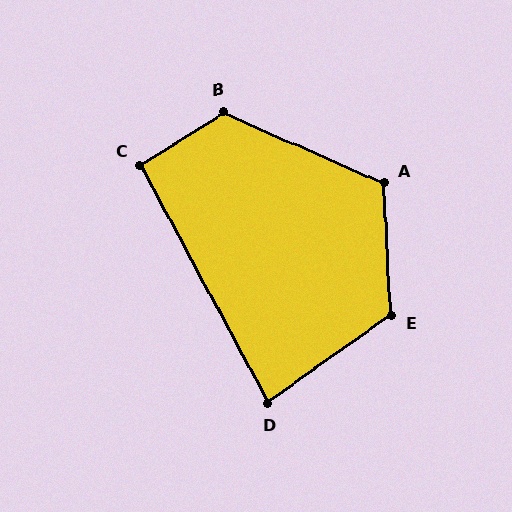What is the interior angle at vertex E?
Approximately 122 degrees (obtuse).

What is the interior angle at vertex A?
Approximately 117 degrees (obtuse).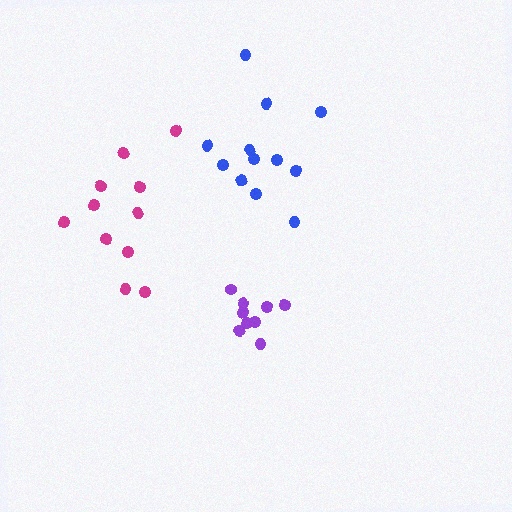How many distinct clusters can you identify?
There are 3 distinct clusters.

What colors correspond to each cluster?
The clusters are colored: purple, blue, magenta.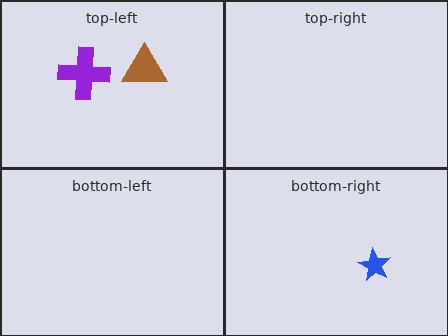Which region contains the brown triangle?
The top-left region.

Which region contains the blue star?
The bottom-right region.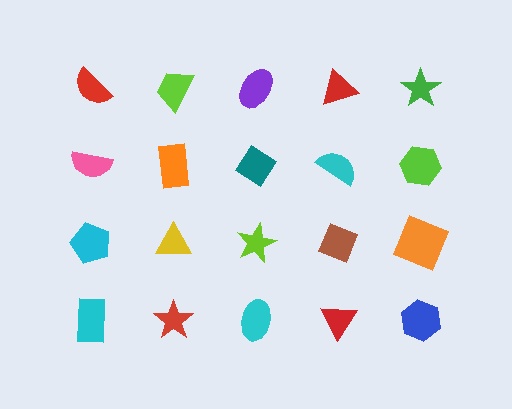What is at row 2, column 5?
A lime hexagon.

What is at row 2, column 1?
A pink semicircle.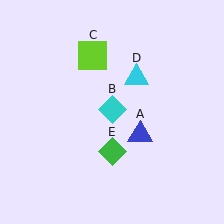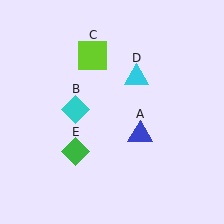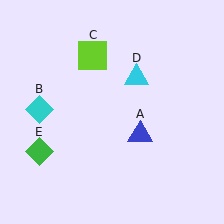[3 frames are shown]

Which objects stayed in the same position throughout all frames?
Blue triangle (object A) and lime square (object C) and cyan triangle (object D) remained stationary.